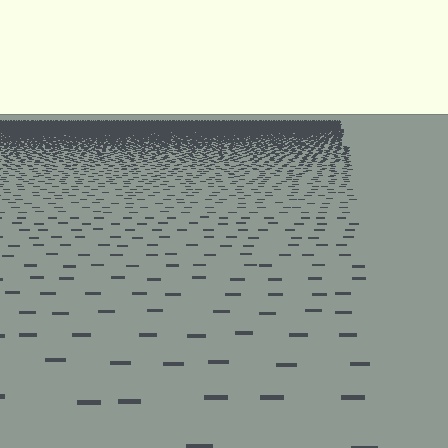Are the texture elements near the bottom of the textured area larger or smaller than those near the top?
Larger. Near the bottom, elements are closer to the viewer and appear at a bigger on-screen size.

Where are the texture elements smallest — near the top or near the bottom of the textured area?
Near the top.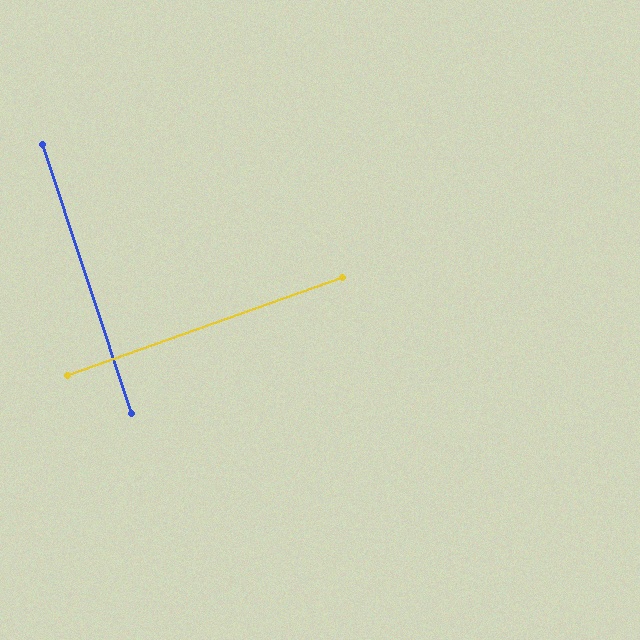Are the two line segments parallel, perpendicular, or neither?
Perpendicular — they meet at approximately 89°.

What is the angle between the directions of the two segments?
Approximately 89 degrees.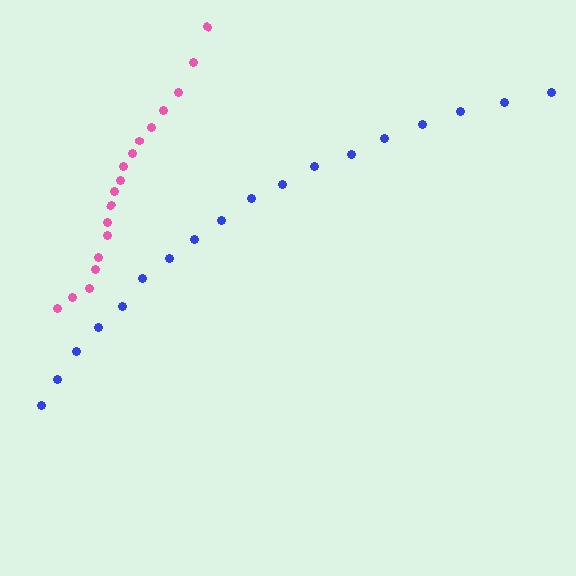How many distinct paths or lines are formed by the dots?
There are 2 distinct paths.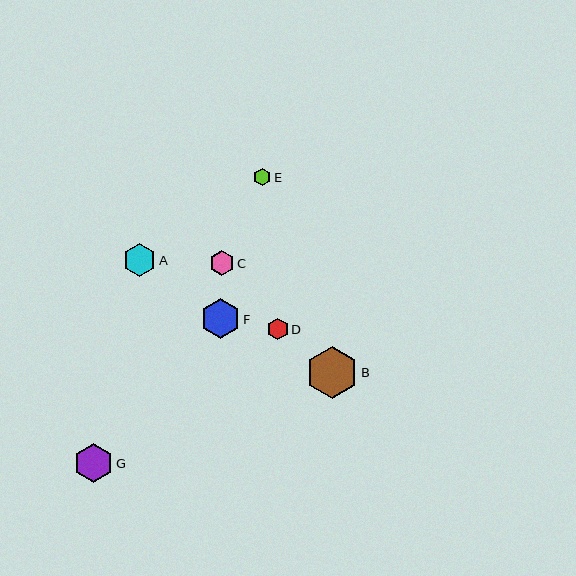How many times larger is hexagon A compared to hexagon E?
Hexagon A is approximately 1.9 times the size of hexagon E.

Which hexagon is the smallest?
Hexagon E is the smallest with a size of approximately 17 pixels.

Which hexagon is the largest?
Hexagon B is the largest with a size of approximately 52 pixels.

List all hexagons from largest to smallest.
From largest to smallest: B, F, G, A, C, D, E.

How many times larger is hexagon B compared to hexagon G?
Hexagon B is approximately 1.3 times the size of hexagon G.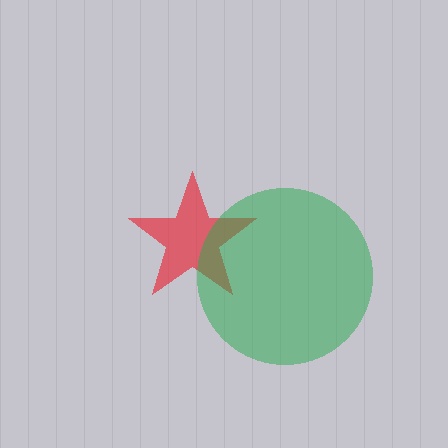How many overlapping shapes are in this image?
There are 2 overlapping shapes in the image.